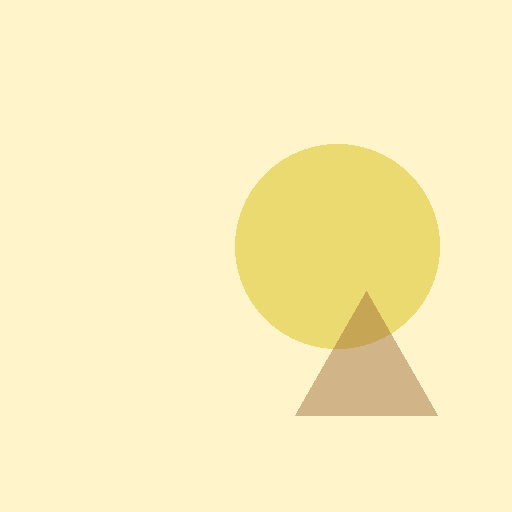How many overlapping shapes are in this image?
There are 2 overlapping shapes in the image.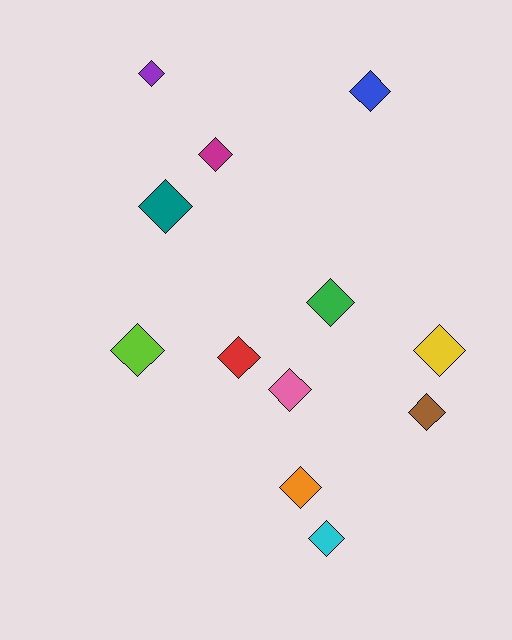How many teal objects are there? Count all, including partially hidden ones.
There is 1 teal object.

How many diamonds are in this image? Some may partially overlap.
There are 12 diamonds.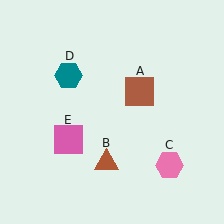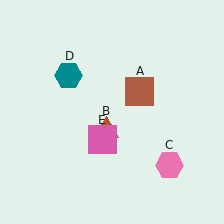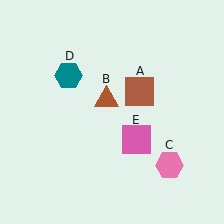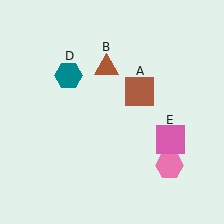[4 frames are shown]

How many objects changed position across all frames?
2 objects changed position: brown triangle (object B), pink square (object E).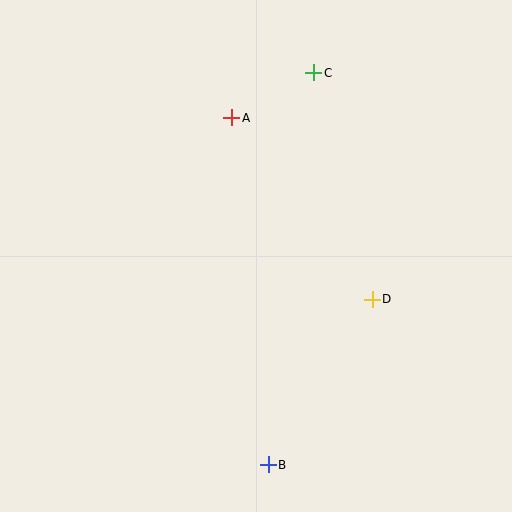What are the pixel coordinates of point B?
Point B is at (268, 465).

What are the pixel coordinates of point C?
Point C is at (314, 73).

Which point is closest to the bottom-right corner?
Point B is closest to the bottom-right corner.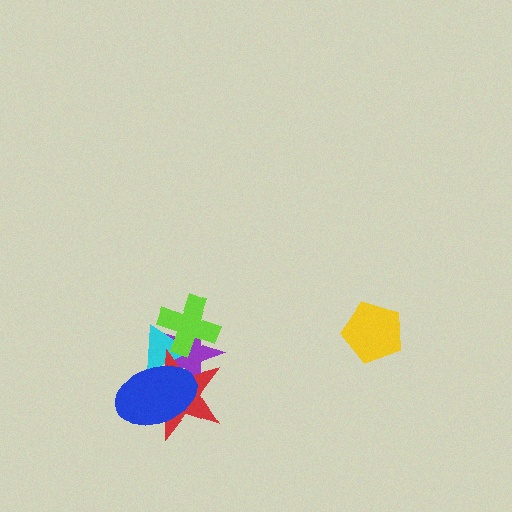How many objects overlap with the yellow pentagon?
0 objects overlap with the yellow pentagon.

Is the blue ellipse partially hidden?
No, no other shape covers it.